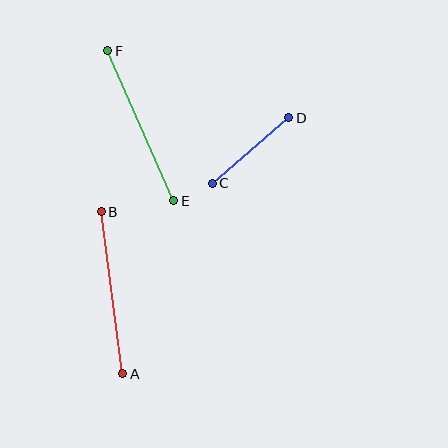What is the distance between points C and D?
The distance is approximately 101 pixels.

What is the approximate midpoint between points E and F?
The midpoint is at approximately (141, 126) pixels.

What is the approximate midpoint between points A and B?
The midpoint is at approximately (112, 293) pixels.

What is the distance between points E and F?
The distance is approximately 164 pixels.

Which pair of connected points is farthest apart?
Points E and F are farthest apart.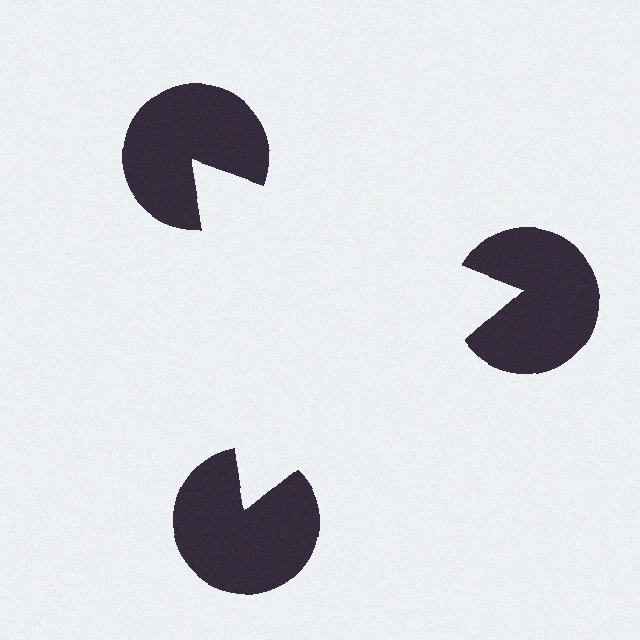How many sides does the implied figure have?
3 sides.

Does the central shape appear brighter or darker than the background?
It typically appears slightly brighter than the background, even though no actual brightness change is drawn.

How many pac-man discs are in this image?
There are 3 — one at each vertex of the illusory triangle.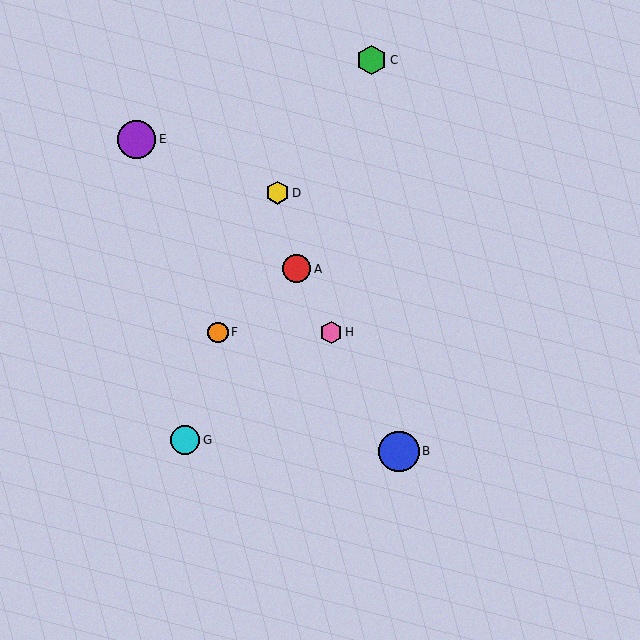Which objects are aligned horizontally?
Objects F, H are aligned horizontally.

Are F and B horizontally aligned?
No, F is at y≈332 and B is at y≈451.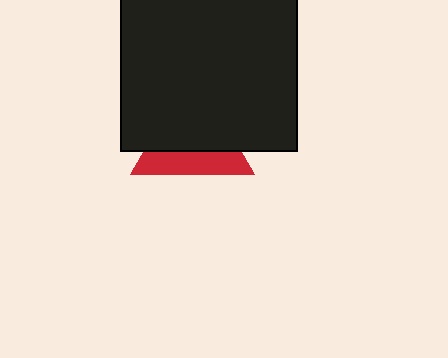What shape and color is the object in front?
The object in front is a black square.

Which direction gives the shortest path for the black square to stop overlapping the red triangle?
Moving up gives the shortest separation.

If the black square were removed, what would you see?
You would see the complete red triangle.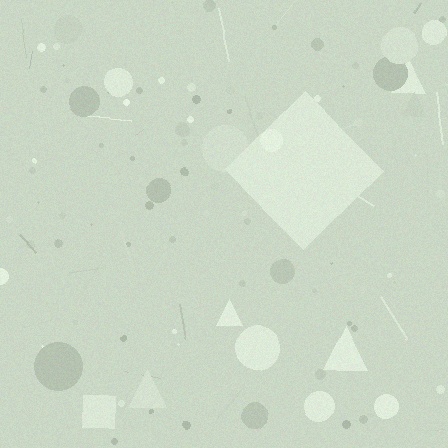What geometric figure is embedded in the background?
A diamond is embedded in the background.